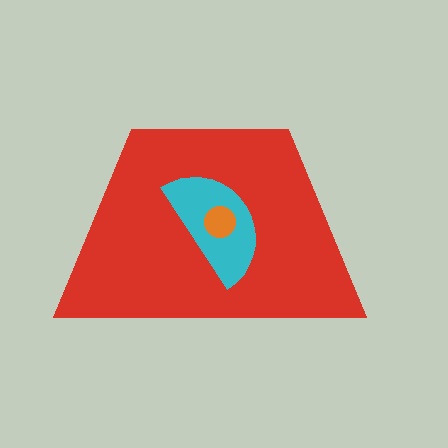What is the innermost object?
The orange circle.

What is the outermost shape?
The red trapezoid.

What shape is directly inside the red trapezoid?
The cyan semicircle.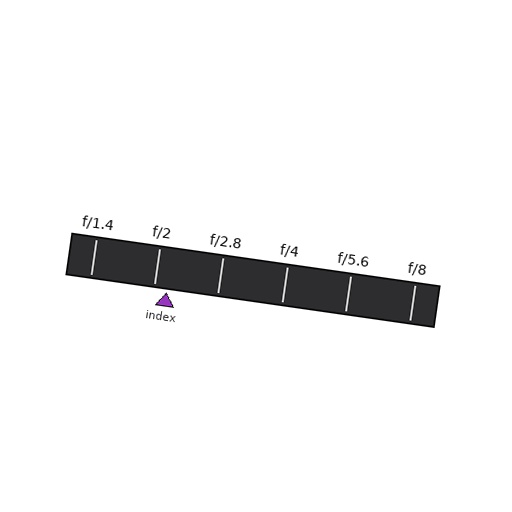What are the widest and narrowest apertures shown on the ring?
The widest aperture shown is f/1.4 and the narrowest is f/8.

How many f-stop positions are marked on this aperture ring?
There are 6 f-stop positions marked.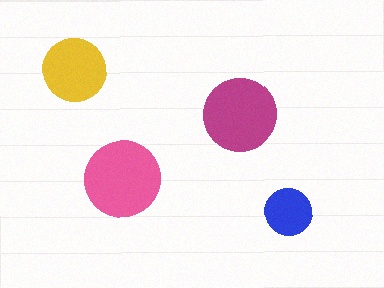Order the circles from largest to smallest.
the pink one, the magenta one, the yellow one, the blue one.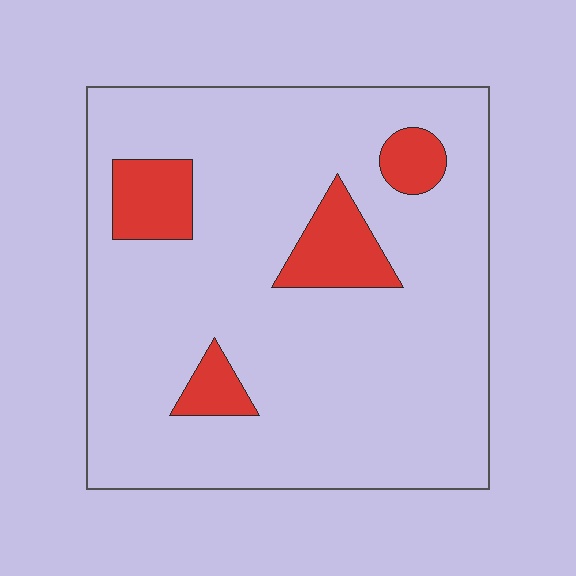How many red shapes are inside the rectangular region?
4.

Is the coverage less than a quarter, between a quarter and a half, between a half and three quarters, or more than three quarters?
Less than a quarter.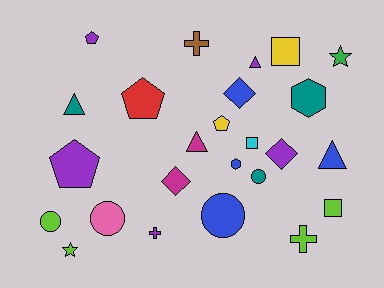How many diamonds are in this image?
There are 3 diamonds.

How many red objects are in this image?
There is 1 red object.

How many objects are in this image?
There are 25 objects.